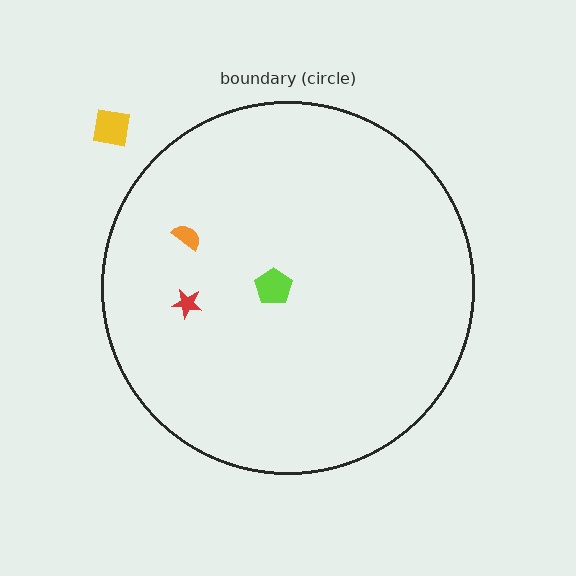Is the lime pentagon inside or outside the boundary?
Inside.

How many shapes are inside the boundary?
3 inside, 1 outside.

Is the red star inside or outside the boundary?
Inside.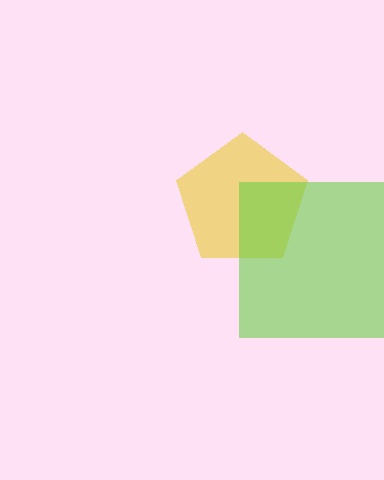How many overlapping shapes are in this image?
There are 2 overlapping shapes in the image.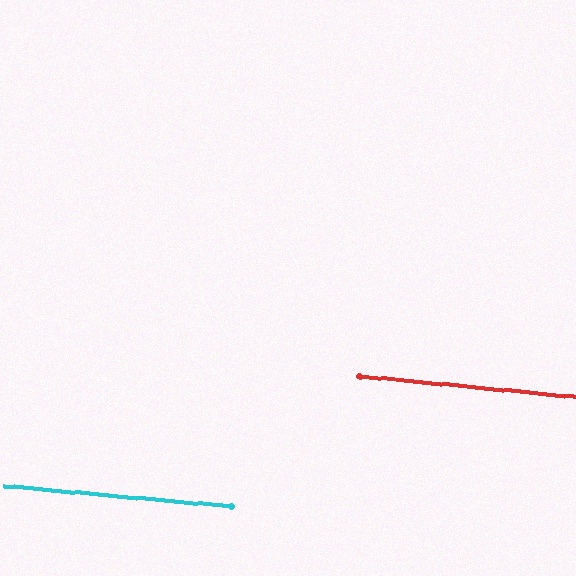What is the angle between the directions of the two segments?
Approximately 1 degree.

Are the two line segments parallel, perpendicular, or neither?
Parallel — their directions differ by only 0.5°.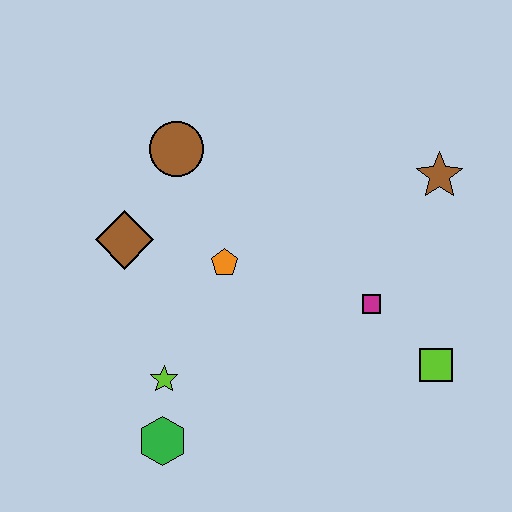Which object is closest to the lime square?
The magenta square is closest to the lime square.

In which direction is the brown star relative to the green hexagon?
The brown star is to the right of the green hexagon.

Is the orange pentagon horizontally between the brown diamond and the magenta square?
Yes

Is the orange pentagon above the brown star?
No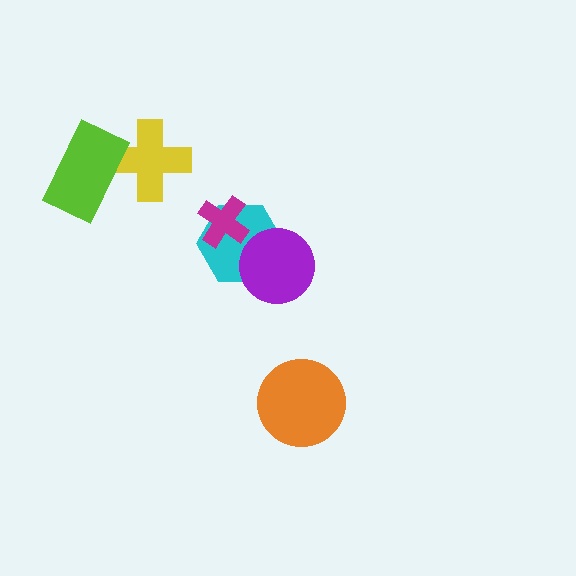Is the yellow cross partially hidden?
Yes, it is partially covered by another shape.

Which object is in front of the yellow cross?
The lime rectangle is in front of the yellow cross.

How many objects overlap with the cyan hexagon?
2 objects overlap with the cyan hexagon.